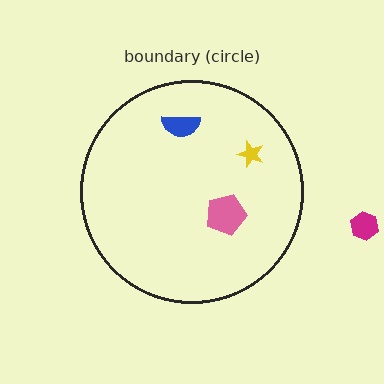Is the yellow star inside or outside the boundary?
Inside.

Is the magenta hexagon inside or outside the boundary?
Outside.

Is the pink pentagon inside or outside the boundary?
Inside.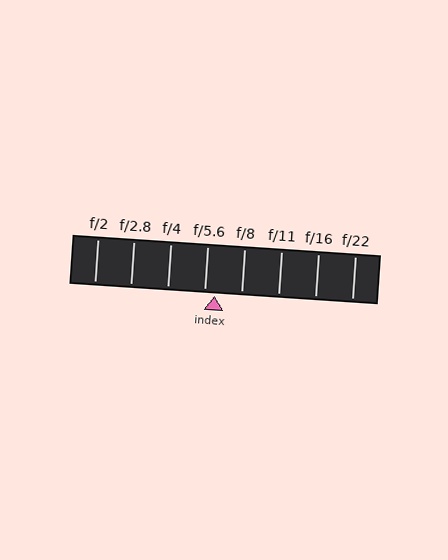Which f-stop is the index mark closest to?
The index mark is closest to f/5.6.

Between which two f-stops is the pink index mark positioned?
The index mark is between f/5.6 and f/8.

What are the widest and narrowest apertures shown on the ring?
The widest aperture shown is f/2 and the narrowest is f/22.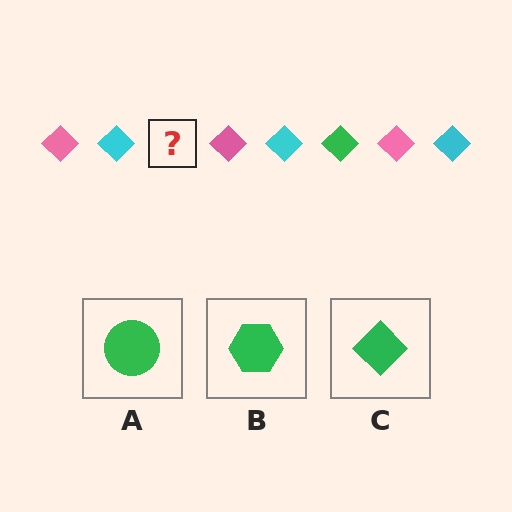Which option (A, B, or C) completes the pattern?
C.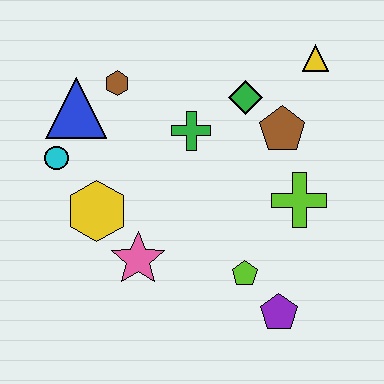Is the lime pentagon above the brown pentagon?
No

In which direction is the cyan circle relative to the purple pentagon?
The cyan circle is to the left of the purple pentagon.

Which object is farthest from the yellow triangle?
The cyan circle is farthest from the yellow triangle.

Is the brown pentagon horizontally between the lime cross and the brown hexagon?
Yes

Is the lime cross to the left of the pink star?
No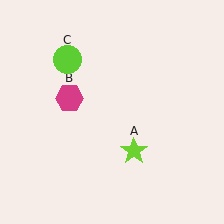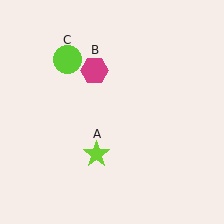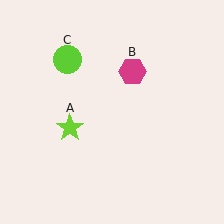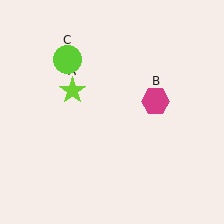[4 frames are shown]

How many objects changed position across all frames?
2 objects changed position: lime star (object A), magenta hexagon (object B).